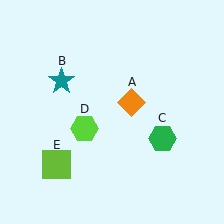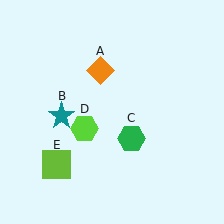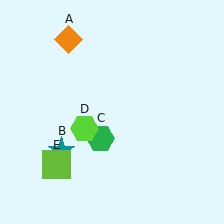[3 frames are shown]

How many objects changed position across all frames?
3 objects changed position: orange diamond (object A), teal star (object B), green hexagon (object C).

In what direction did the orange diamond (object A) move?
The orange diamond (object A) moved up and to the left.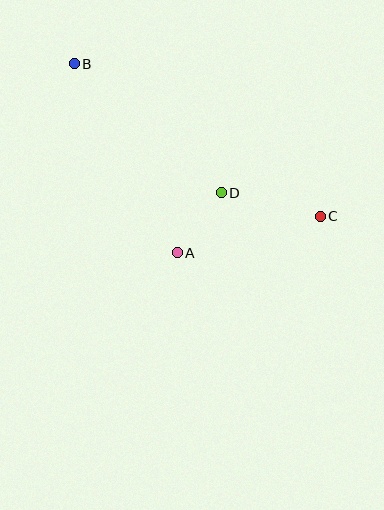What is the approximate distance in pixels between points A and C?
The distance between A and C is approximately 147 pixels.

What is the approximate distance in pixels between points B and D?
The distance between B and D is approximately 196 pixels.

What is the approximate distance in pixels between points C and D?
The distance between C and D is approximately 102 pixels.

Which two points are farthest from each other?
Points B and C are farthest from each other.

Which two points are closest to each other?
Points A and D are closest to each other.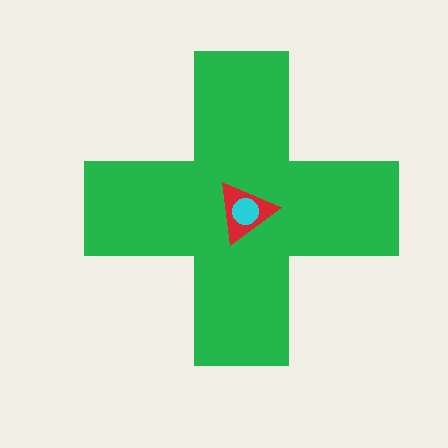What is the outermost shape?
The green cross.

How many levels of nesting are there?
3.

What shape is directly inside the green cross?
The red triangle.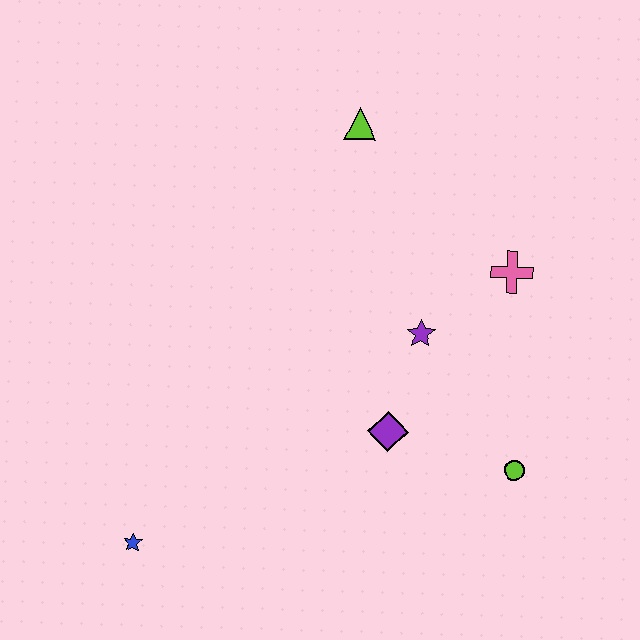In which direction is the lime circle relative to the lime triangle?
The lime circle is below the lime triangle.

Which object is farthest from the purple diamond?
The lime triangle is farthest from the purple diamond.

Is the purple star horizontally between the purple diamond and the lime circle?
Yes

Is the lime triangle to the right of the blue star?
Yes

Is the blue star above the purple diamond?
No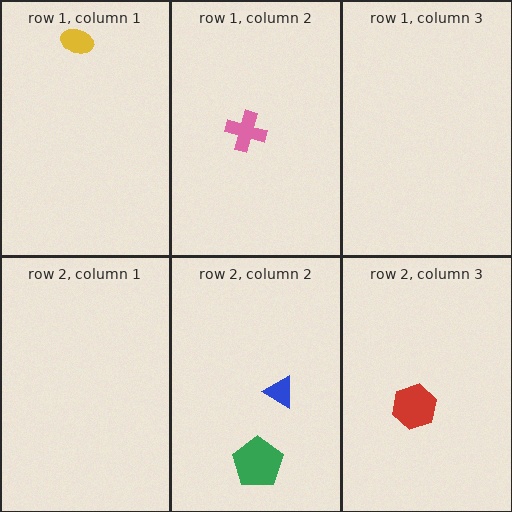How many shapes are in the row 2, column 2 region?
2.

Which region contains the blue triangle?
The row 2, column 2 region.